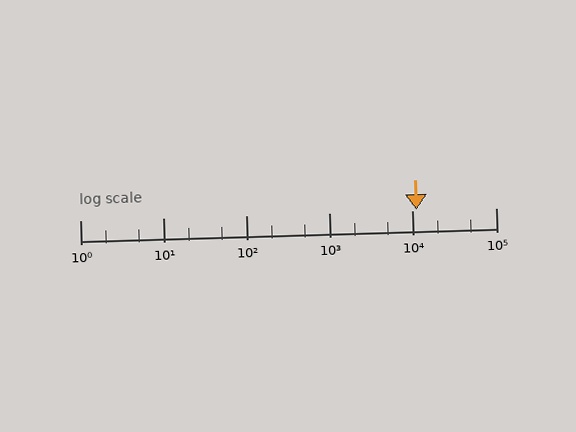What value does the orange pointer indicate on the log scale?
The pointer indicates approximately 11000.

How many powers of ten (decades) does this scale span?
The scale spans 5 decades, from 1 to 100000.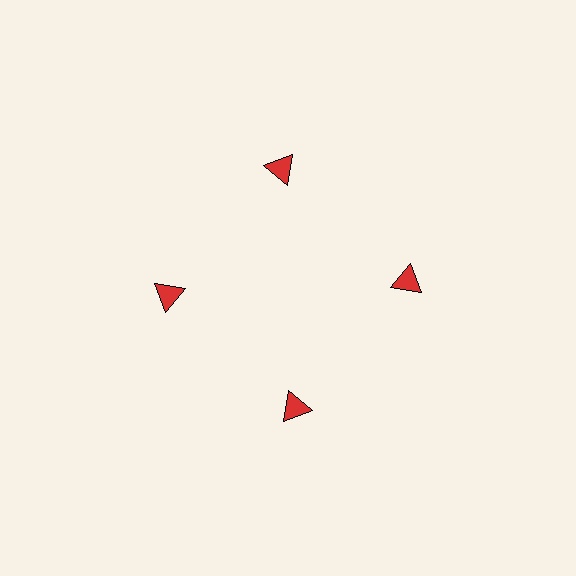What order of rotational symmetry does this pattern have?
This pattern has 4-fold rotational symmetry.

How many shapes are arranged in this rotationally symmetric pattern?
There are 4 shapes, arranged in 4 groups of 1.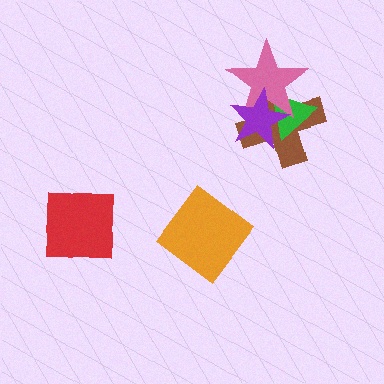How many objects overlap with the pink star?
3 objects overlap with the pink star.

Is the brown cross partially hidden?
Yes, it is partially covered by another shape.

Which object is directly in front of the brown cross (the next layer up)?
The green triangle is directly in front of the brown cross.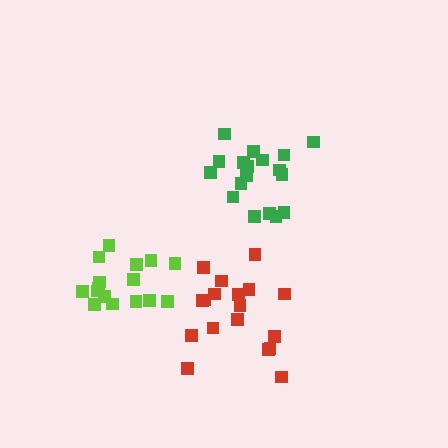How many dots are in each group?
Group 1: 18 dots, Group 2: 18 dots, Group 3: 16 dots (52 total).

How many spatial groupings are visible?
There are 3 spatial groupings.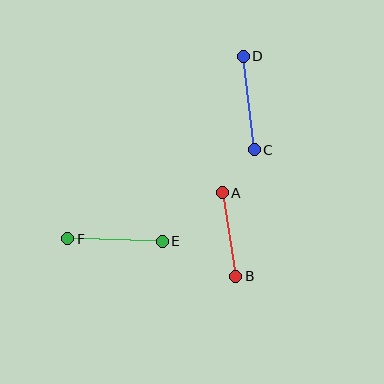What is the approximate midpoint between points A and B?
The midpoint is at approximately (229, 235) pixels.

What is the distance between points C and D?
The distance is approximately 94 pixels.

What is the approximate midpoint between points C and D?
The midpoint is at approximately (249, 103) pixels.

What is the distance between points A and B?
The distance is approximately 85 pixels.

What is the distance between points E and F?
The distance is approximately 95 pixels.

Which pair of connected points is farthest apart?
Points E and F are farthest apart.